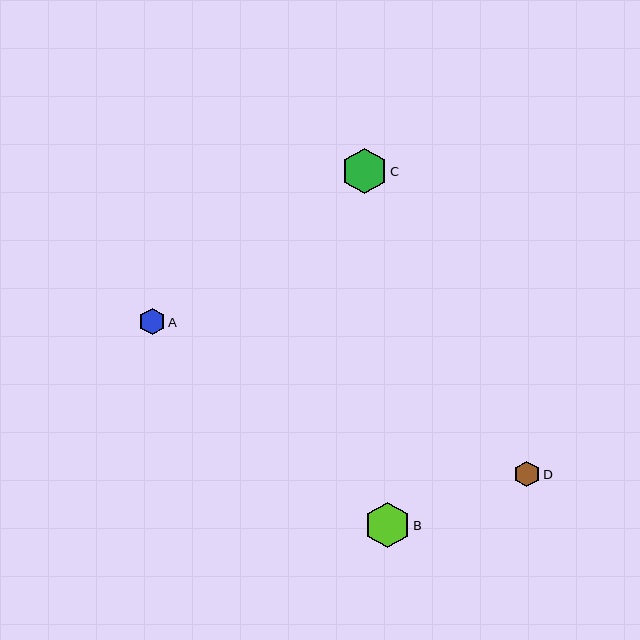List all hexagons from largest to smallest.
From largest to smallest: B, C, A, D.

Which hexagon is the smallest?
Hexagon D is the smallest with a size of approximately 26 pixels.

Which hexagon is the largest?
Hexagon B is the largest with a size of approximately 46 pixels.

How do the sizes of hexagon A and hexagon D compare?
Hexagon A and hexagon D are approximately the same size.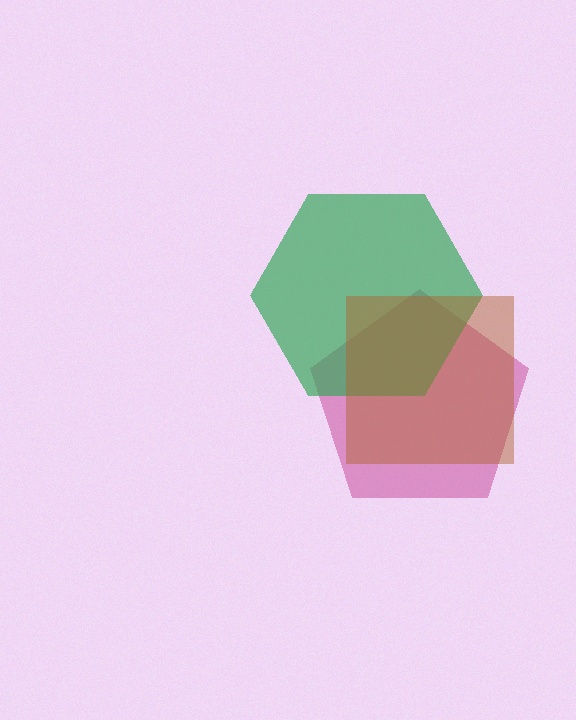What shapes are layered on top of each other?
The layered shapes are: a magenta pentagon, a green hexagon, a brown square.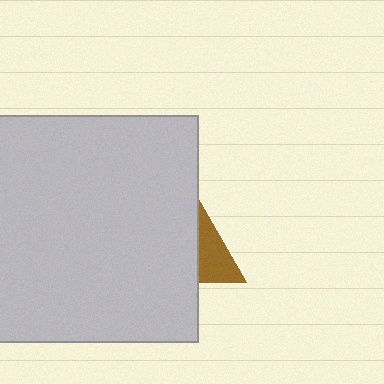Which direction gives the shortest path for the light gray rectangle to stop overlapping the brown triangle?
Moving left gives the shortest separation.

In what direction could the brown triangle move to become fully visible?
The brown triangle could move right. That would shift it out from behind the light gray rectangle entirely.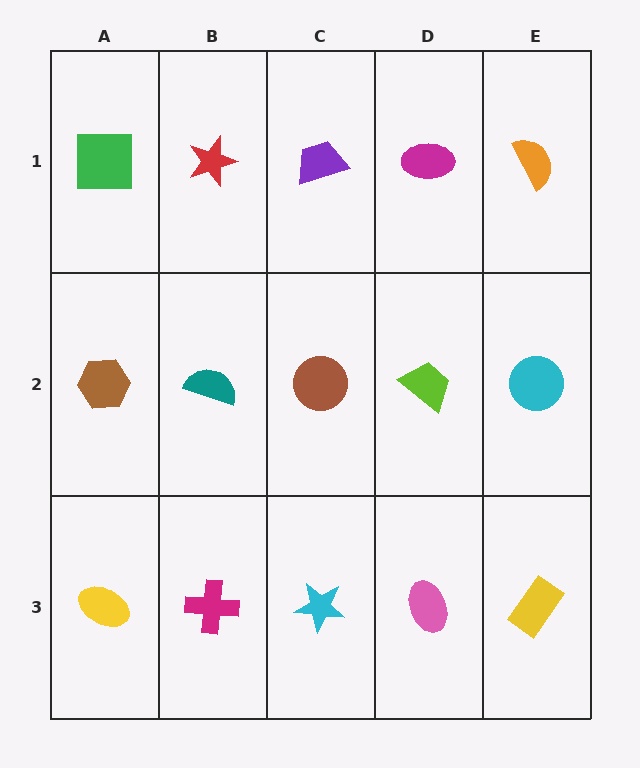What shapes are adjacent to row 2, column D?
A magenta ellipse (row 1, column D), a pink ellipse (row 3, column D), a brown circle (row 2, column C), a cyan circle (row 2, column E).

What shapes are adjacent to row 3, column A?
A brown hexagon (row 2, column A), a magenta cross (row 3, column B).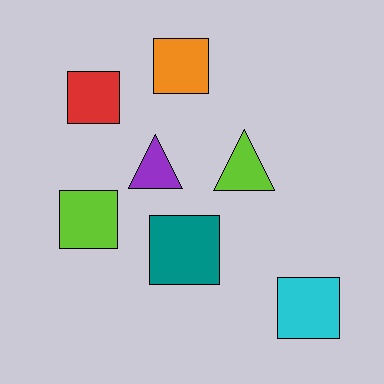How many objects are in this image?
There are 7 objects.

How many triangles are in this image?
There are 2 triangles.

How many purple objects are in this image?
There is 1 purple object.